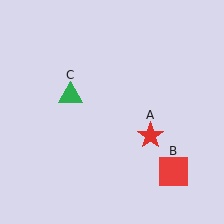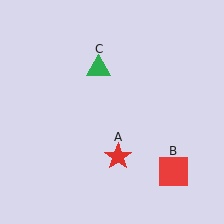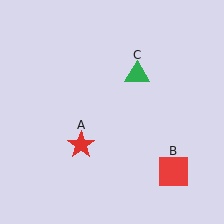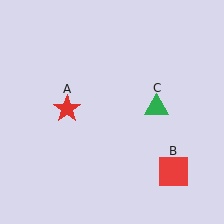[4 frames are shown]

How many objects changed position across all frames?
2 objects changed position: red star (object A), green triangle (object C).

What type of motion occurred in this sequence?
The red star (object A), green triangle (object C) rotated clockwise around the center of the scene.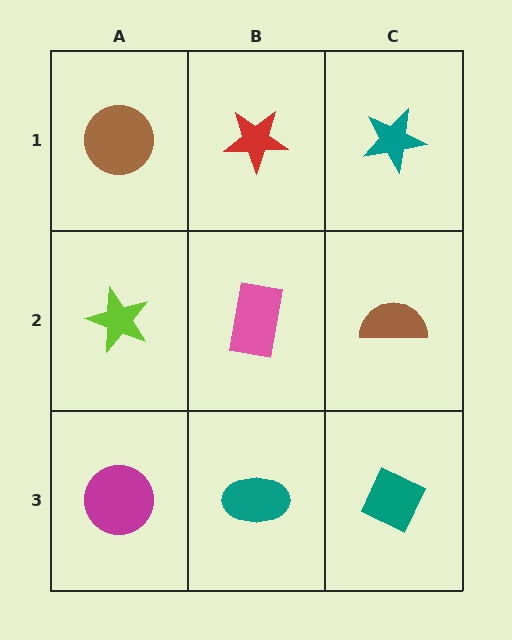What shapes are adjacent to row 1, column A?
A lime star (row 2, column A), a red star (row 1, column B).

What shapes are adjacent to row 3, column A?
A lime star (row 2, column A), a teal ellipse (row 3, column B).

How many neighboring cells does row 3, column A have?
2.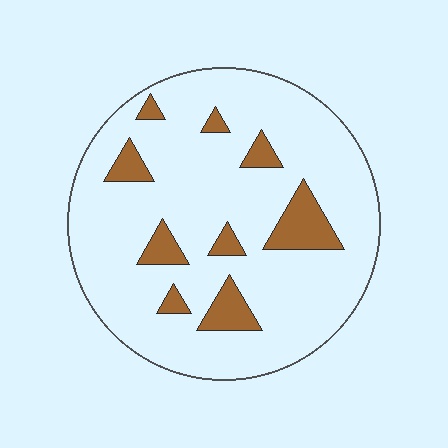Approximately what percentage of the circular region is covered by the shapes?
Approximately 15%.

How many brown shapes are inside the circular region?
9.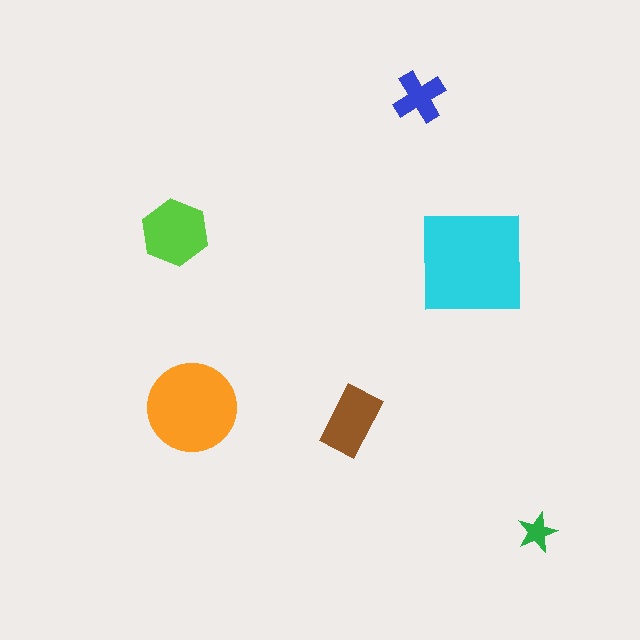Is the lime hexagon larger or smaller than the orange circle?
Smaller.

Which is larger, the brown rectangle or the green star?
The brown rectangle.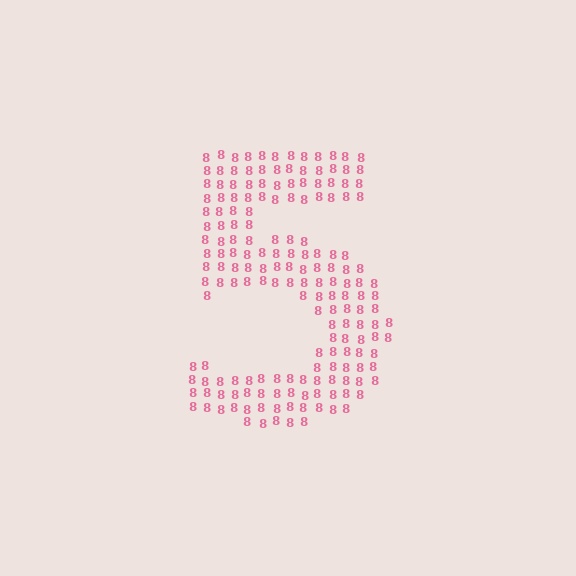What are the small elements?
The small elements are digit 8's.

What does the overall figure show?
The overall figure shows the digit 5.